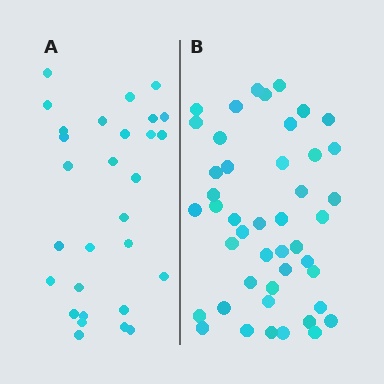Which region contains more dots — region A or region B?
Region B (the right region) has more dots.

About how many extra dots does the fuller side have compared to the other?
Region B has approximately 15 more dots than region A.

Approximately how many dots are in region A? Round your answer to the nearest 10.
About 30 dots. (The exact count is 29, which rounds to 30.)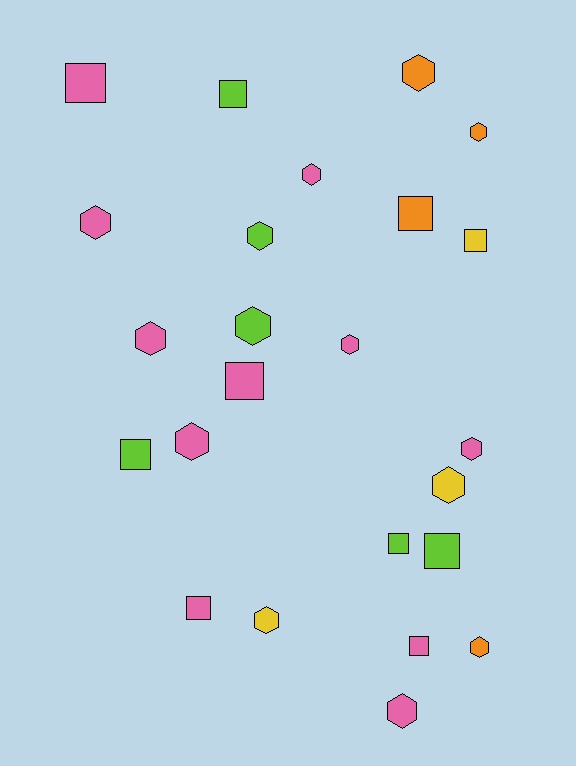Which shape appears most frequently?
Hexagon, with 14 objects.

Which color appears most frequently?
Pink, with 11 objects.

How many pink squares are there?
There are 4 pink squares.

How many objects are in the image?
There are 24 objects.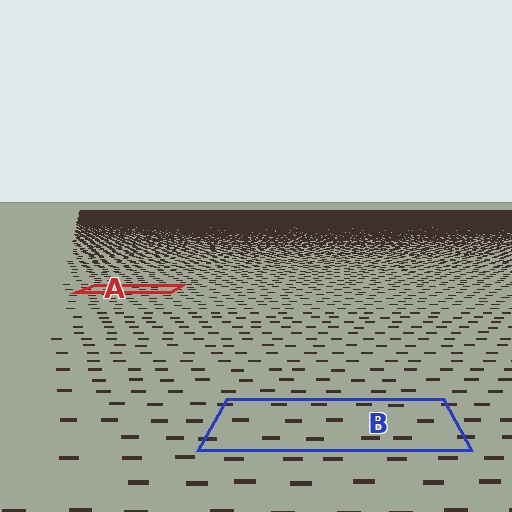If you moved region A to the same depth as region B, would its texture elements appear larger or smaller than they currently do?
They would appear larger. At a closer depth, the same texture elements are projected at a bigger on-screen size.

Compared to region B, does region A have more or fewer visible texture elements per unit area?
Region A has more texture elements per unit area — they are packed more densely because it is farther away.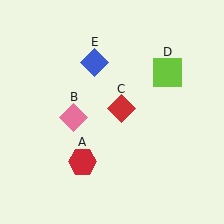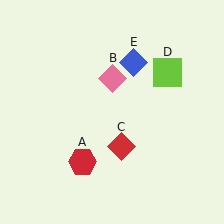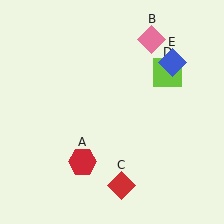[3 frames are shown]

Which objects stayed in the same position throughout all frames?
Red hexagon (object A) and lime square (object D) remained stationary.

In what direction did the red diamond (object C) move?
The red diamond (object C) moved down.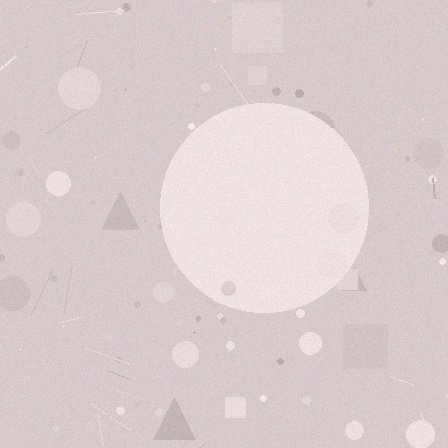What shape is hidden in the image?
A circle is hidden in the image.